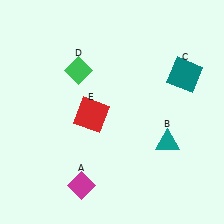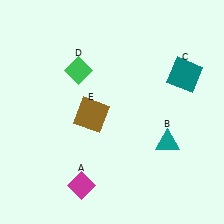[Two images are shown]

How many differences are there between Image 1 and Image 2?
There is 1 difference between the two images.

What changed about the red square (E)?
In Image 1, E is red. In Image 2, it changed to brown.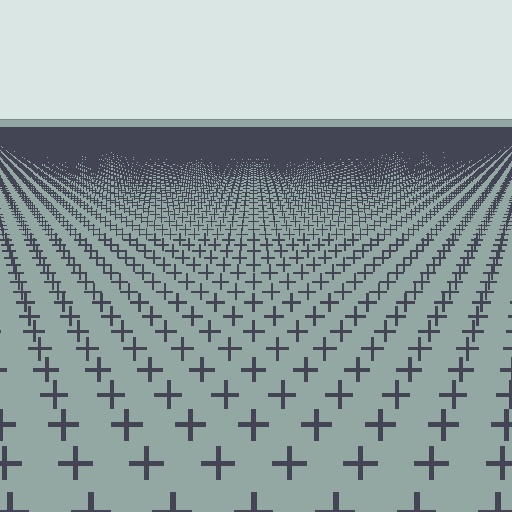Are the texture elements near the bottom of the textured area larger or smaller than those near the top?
Larger. Near the bottom, elements are closer to the viewer and appear at a bigger on-screen size.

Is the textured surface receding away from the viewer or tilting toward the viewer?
The surface is receding away from the viewer. Texture elements get smaller and denser toward the top.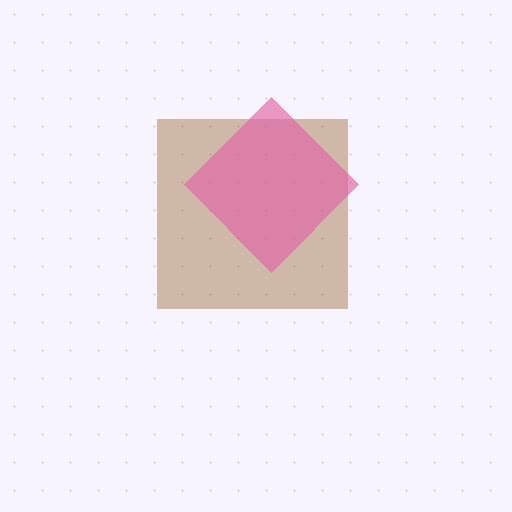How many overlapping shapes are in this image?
There are 2 overlapping shapes in the image.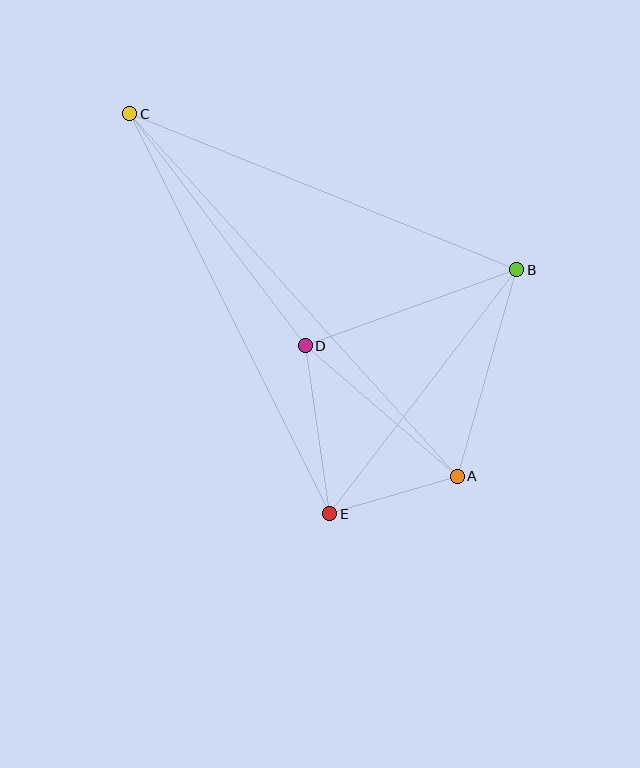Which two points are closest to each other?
Points A and E are closest to each other.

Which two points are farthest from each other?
Points A and C are farthest from each other.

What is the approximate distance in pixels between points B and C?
The distance between B and C is approximately 417 pixels.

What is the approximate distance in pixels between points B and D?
The distance between B and D is approximately 225 pixels.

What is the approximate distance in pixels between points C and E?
The distance between C and E is approximately 447 pixels.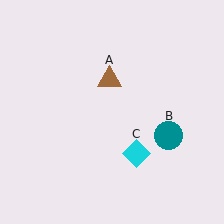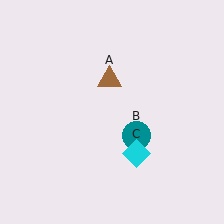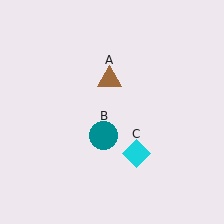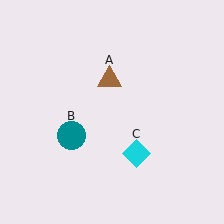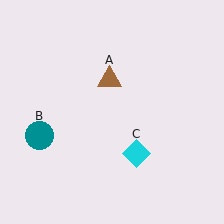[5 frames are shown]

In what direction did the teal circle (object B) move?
The teal circle (object B) moved left.